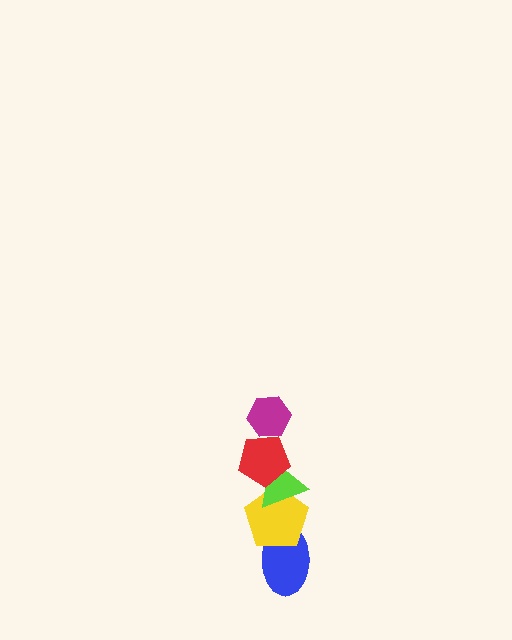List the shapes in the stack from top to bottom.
From top to bottom: the magenta hexagon, the red pentagon, the lime triangle, the yellow pentagon, the blue ellipse.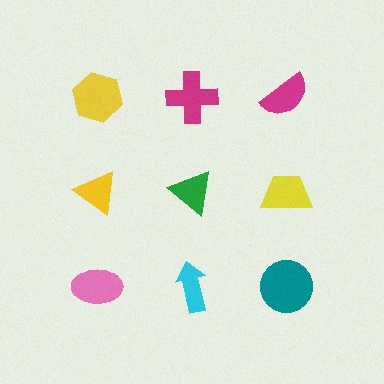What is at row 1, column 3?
A magenta semicircle.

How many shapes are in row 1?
3 shapes.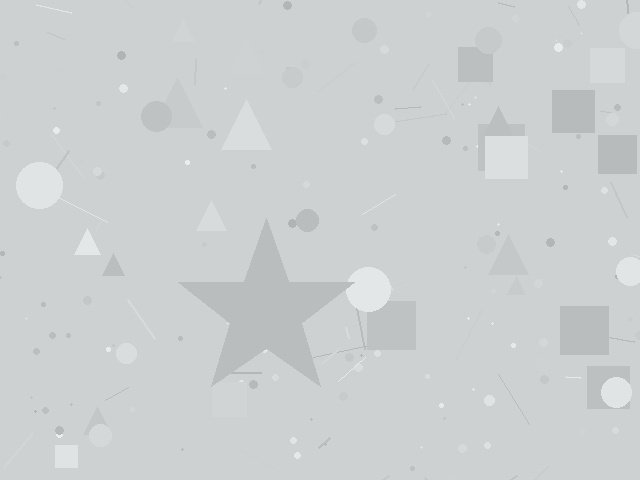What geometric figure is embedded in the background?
A star is embedded in the background.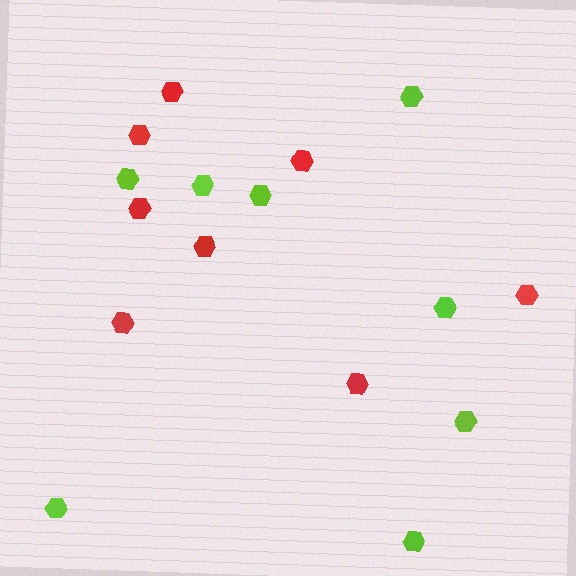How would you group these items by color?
There are 2 groups: one group of lime hexagons (8) and one group of red hexagons (8).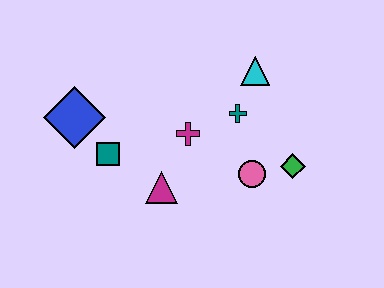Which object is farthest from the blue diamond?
The green diamond is farthest from the blue diamond.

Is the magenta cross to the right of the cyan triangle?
No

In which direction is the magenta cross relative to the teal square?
The magenta cross is to the right of the teal square.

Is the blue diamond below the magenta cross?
No